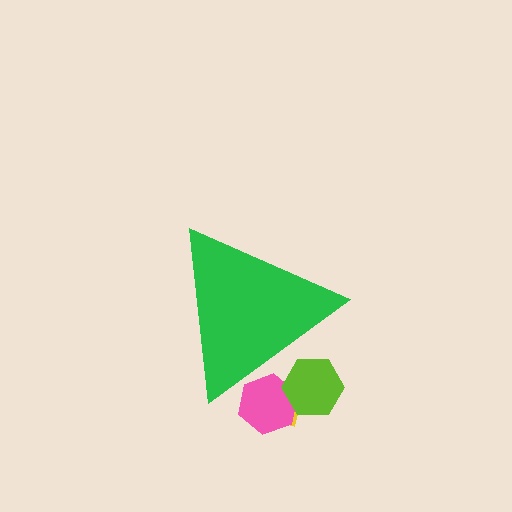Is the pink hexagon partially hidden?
Yes, the pink hexagon is partially hidden behind the green triangle.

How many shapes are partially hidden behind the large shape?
3 shapes are partially hidden.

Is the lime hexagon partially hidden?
Yes, the lime hexagon is partially hidden behind the green triangle.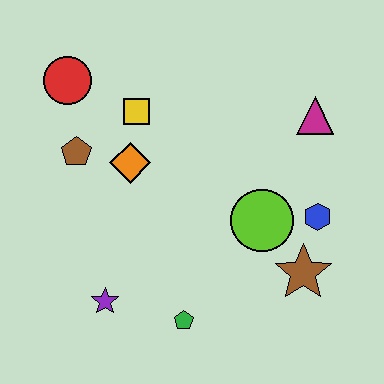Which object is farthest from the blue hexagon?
The red circle is farthest from the blue hexagon.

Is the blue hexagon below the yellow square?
Yes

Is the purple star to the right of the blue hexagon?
No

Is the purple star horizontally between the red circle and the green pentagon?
Yes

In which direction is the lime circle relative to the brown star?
The lime circle is above the brown star.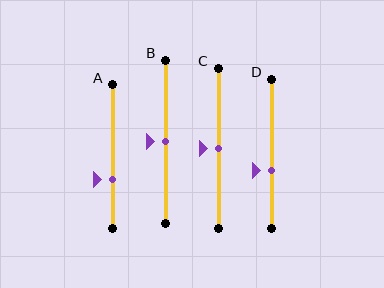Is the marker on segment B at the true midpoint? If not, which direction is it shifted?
Yes, the marker on segment B is at the true midpoint.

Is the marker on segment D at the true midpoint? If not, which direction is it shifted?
No, the marker on segment D is shifted downward by about 11% of the segment length.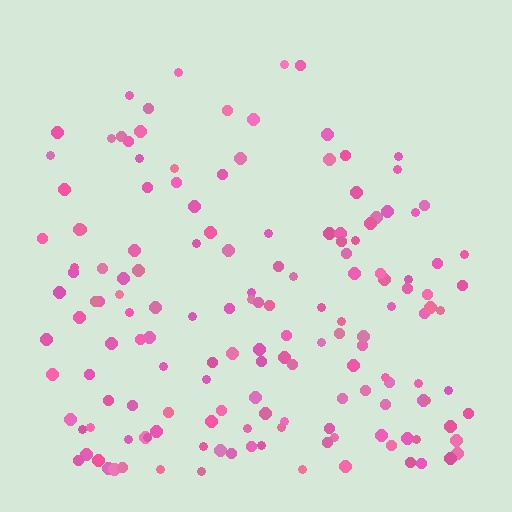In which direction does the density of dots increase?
From top to bottom, with the bottom side densest.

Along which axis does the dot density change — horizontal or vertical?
Vertical.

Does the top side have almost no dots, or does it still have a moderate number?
Still a moderate number, just noticeably fewer than the bottom.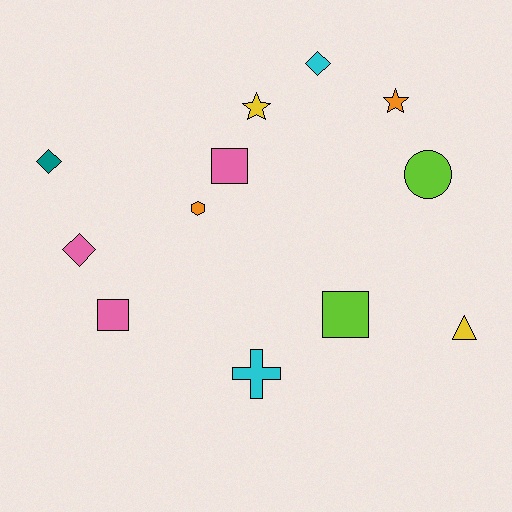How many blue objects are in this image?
There are no blue objects.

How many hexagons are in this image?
There is 1 hexagon.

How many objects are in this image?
There are 12 objects.